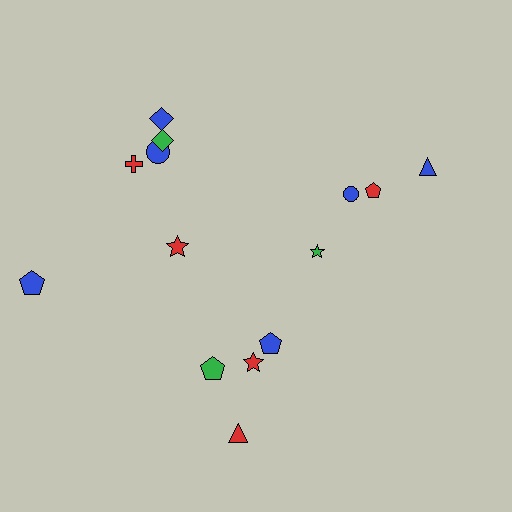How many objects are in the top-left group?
There are 6 objects.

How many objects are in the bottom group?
There are 4 objects.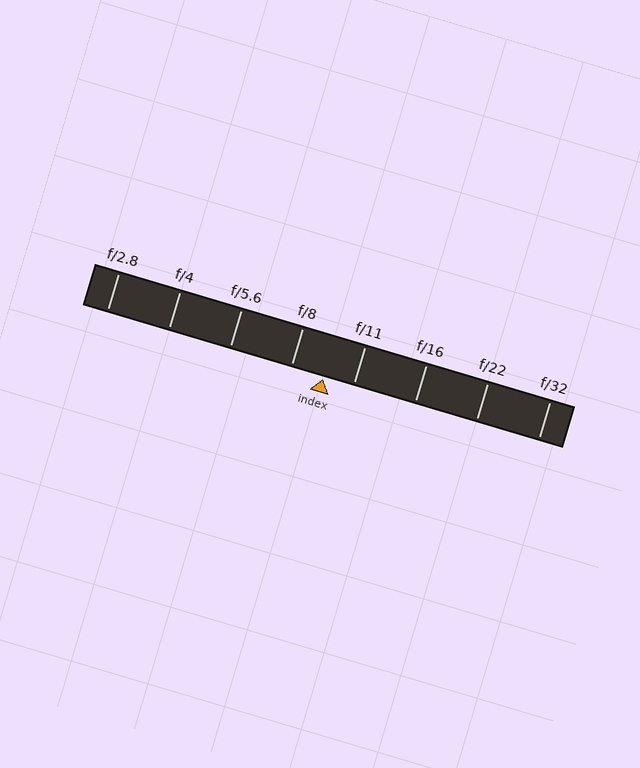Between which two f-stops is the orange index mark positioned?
The index mark is between f/8 and f/11.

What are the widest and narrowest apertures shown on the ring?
The widest aperture shown is f/2.8 and the narrowest is f/32.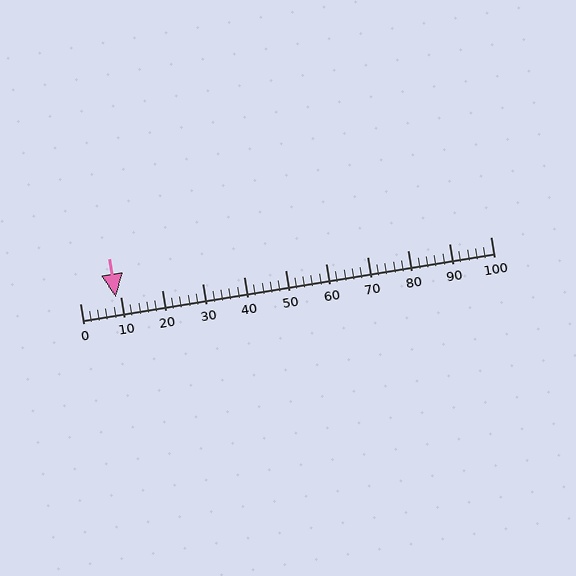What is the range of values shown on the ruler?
The ruler shows values from 0 to 100.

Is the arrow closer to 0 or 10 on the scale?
The arrow is closer to 10.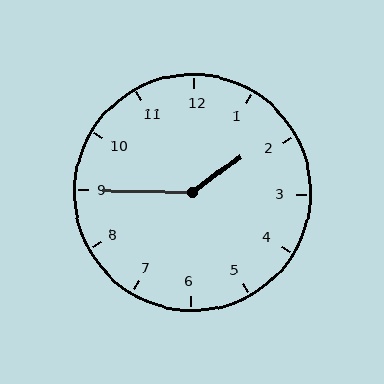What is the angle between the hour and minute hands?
Approximately 142 degrees.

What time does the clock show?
1:45.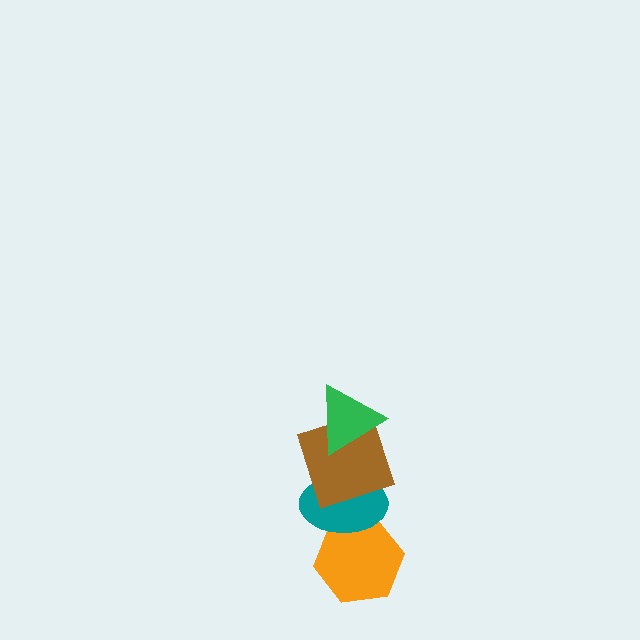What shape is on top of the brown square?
The green triangle is on top of the brown square.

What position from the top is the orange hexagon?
The orange hexagon is 4th from the top.